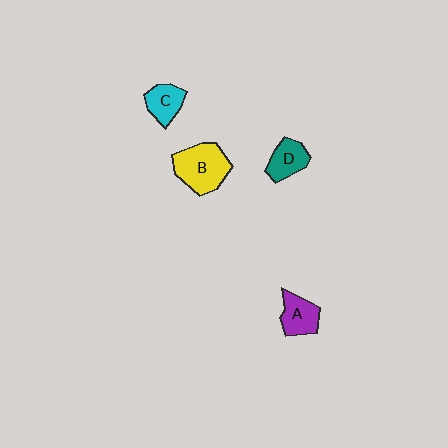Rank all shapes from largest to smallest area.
From largest to smallest: B (yellow), A (purple), D (teal), C (cyan).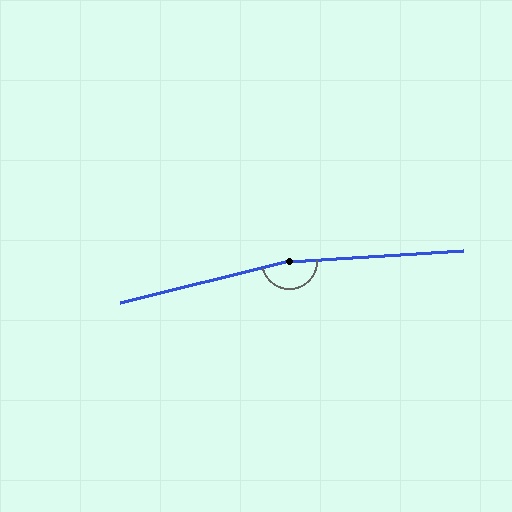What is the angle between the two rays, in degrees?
Approximately 170 degrees.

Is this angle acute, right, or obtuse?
It is obtuse.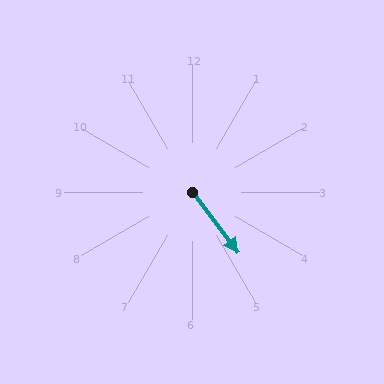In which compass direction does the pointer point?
Southeast.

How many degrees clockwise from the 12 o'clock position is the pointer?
Approximately 143 degrees.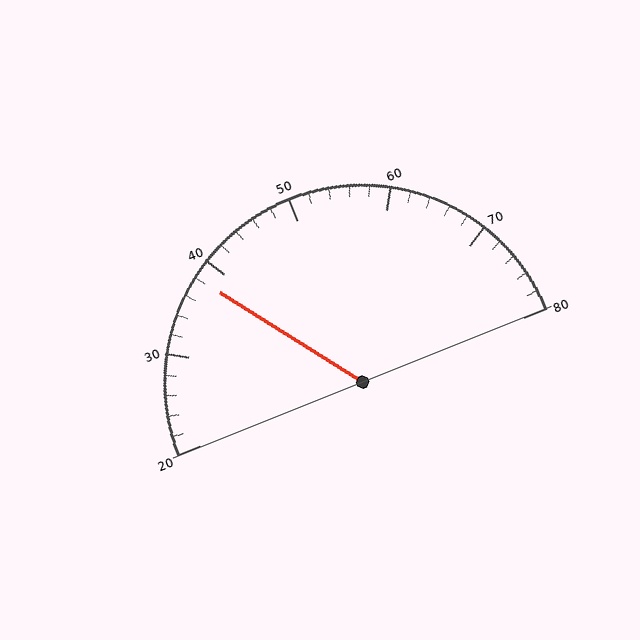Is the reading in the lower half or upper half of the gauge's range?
The reading is in the lower half of the range (20 to 80).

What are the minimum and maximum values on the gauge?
The gauge ranges from 20 to 80.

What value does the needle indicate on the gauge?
The needle indicates approximately 38.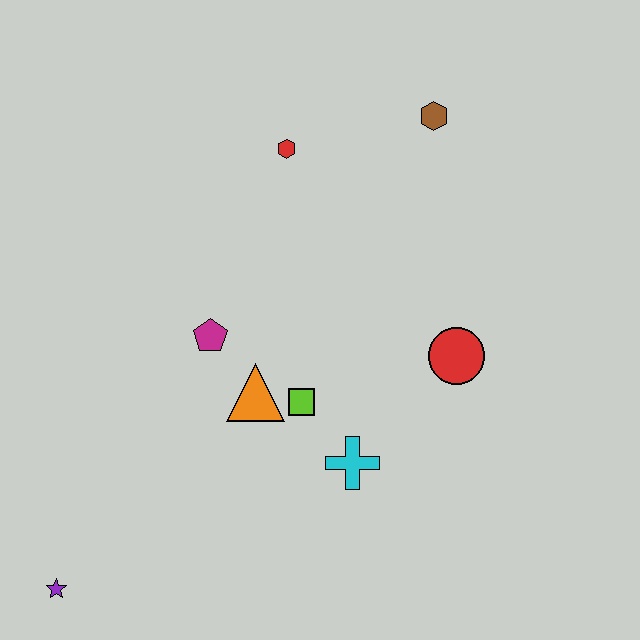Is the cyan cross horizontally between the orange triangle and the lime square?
No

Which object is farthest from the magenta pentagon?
The brown hexagon is farthest from the magenta pentagon.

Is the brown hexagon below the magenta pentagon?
No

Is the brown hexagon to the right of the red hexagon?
Yes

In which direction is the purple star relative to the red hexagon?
The purple star is below the red hexagon.